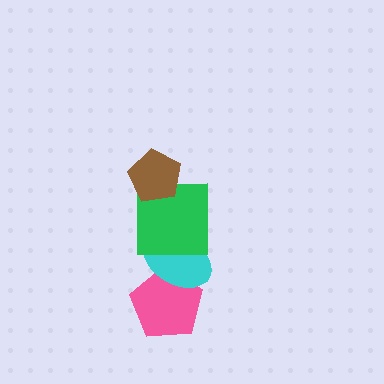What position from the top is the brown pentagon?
The brown pentagon is 1st from the top.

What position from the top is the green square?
The green square is 2nd from the top.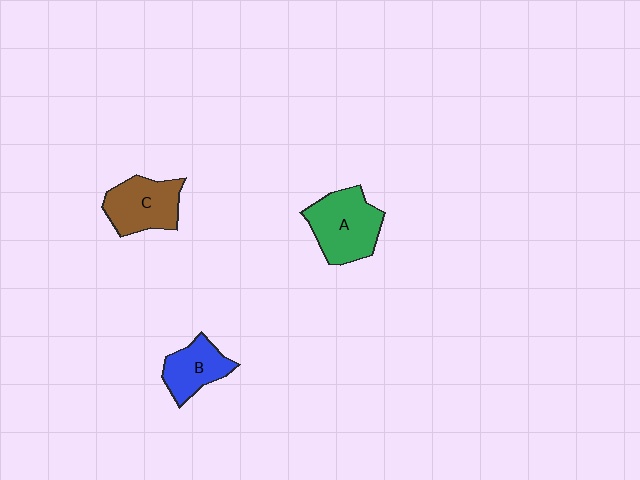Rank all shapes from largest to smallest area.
From largest to smallest: A (green), C (brown), B (blue).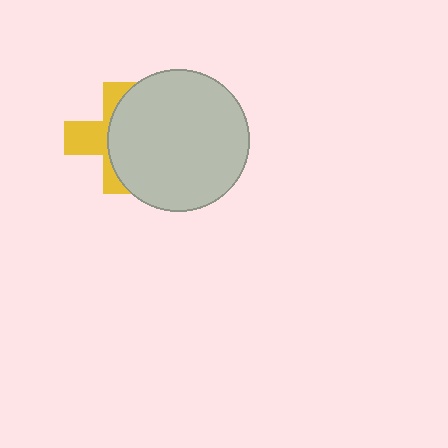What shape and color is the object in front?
The object in front is a light gray circle.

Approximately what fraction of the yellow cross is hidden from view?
Roughly 58% of the yellow cross is hidden behind the light gray circle.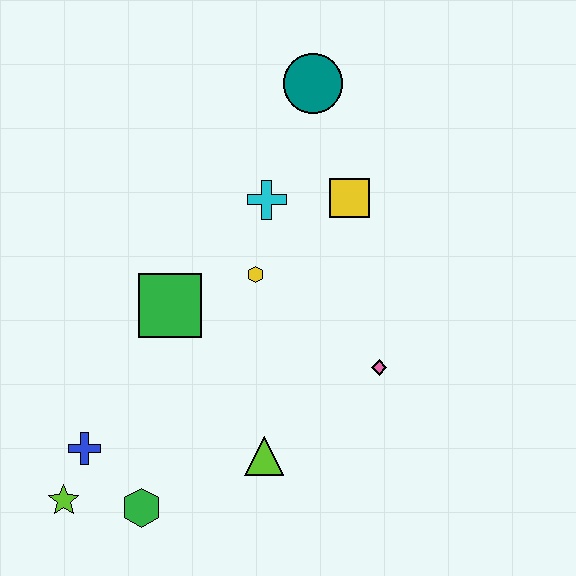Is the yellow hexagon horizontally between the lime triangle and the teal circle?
No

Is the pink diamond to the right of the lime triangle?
Yes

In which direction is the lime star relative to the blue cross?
The lime star is below the blue cross.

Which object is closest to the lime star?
The blue cross is closest to the lime star.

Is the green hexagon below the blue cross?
Yes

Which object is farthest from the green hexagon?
The teal circle is farthest from the green hexagon.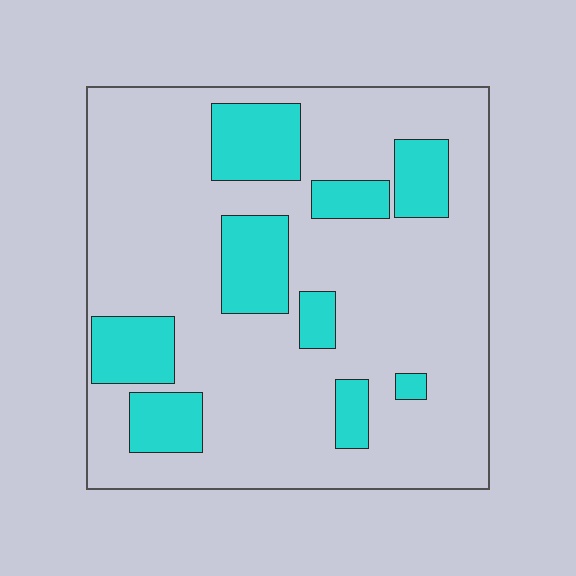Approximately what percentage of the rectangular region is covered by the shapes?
Approximately 25%.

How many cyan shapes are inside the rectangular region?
9.